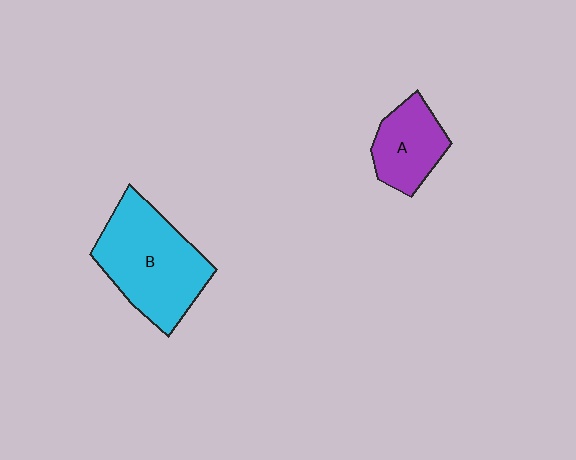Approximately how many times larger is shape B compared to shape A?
Approximately 1.9 times.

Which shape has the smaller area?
Shape A (purple).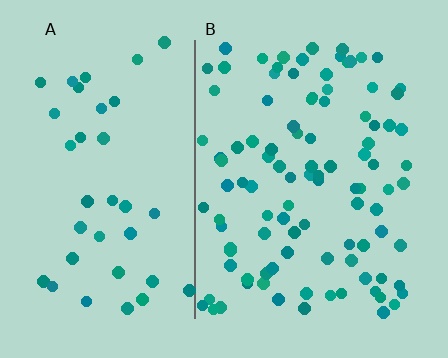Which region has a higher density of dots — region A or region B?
B (the right).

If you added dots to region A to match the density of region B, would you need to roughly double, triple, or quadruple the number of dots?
Approximately triple.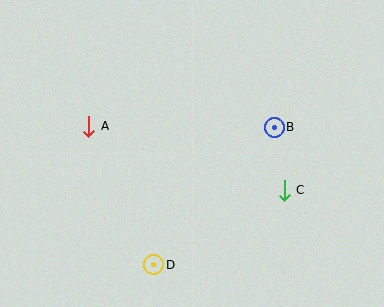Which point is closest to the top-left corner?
Point A is closest to the top-left corner.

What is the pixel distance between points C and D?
The distance between C and D is 150 pixels.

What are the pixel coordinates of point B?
Point B is at (274, 127).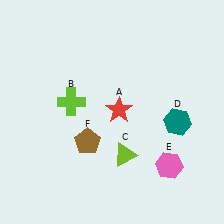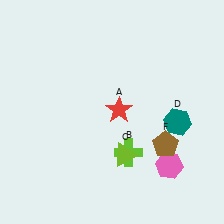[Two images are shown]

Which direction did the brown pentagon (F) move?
The brown pentagon (F) moved right.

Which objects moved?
The objects that moved are: the lime cross (B), the brown pentagon (F).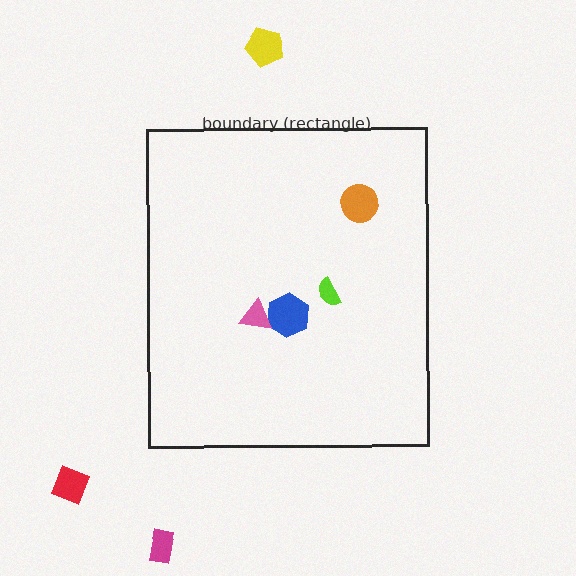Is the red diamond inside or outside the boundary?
Outside.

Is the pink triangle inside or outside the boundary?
Inside.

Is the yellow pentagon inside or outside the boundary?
Outside.